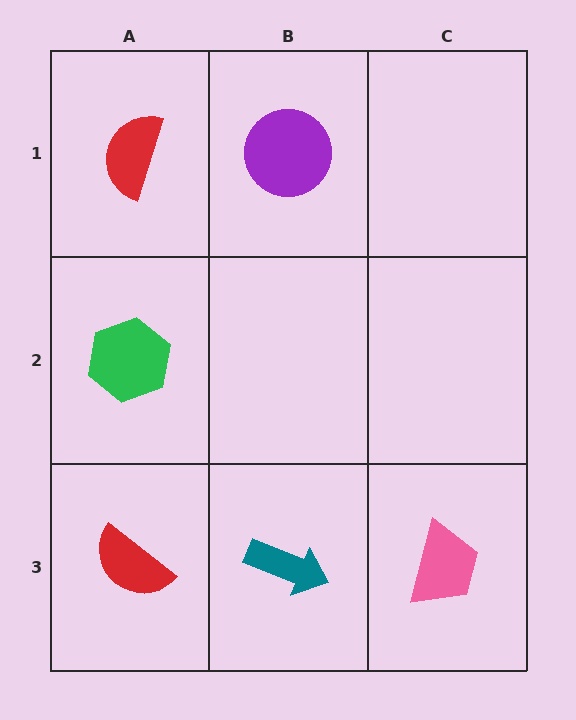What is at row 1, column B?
A purple circle.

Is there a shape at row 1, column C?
No, that cell is empty.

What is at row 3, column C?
A pink trapezoid.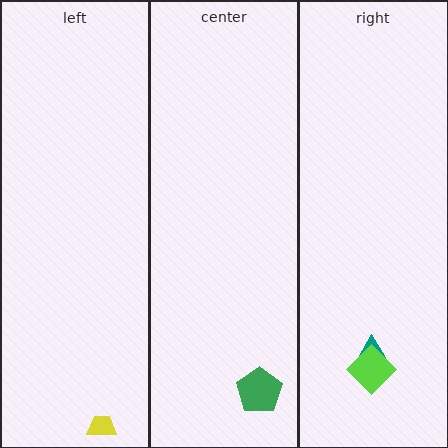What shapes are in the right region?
The teal triangle, the lime diamond.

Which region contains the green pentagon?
The center region.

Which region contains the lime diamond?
The right region.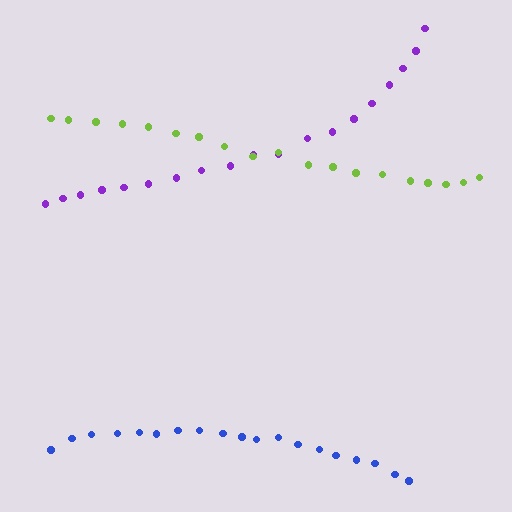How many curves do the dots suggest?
There are 3 distinct paths.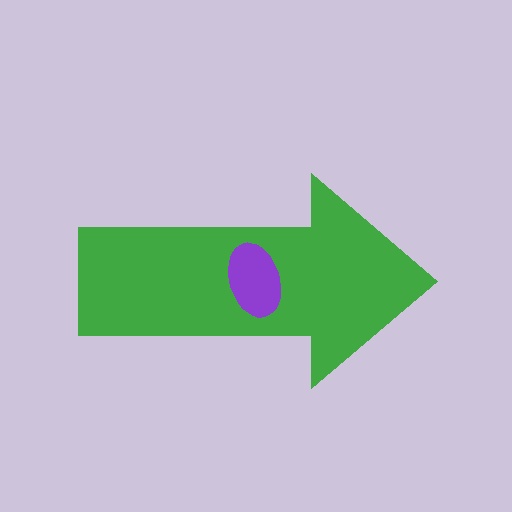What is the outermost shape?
The green arrow.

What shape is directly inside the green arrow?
The purple ellipse.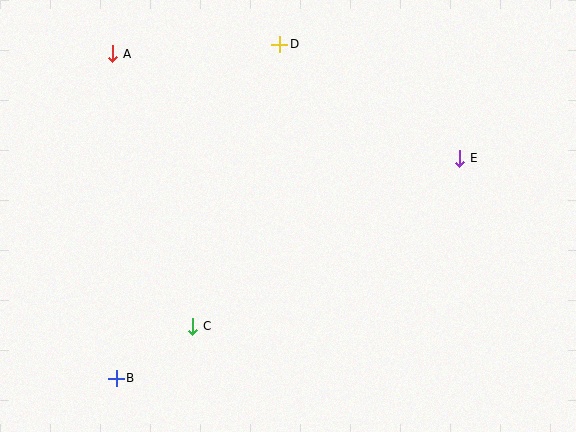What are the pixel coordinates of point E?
Point E is at (460, 158).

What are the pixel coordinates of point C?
Point C is at (193, 326).